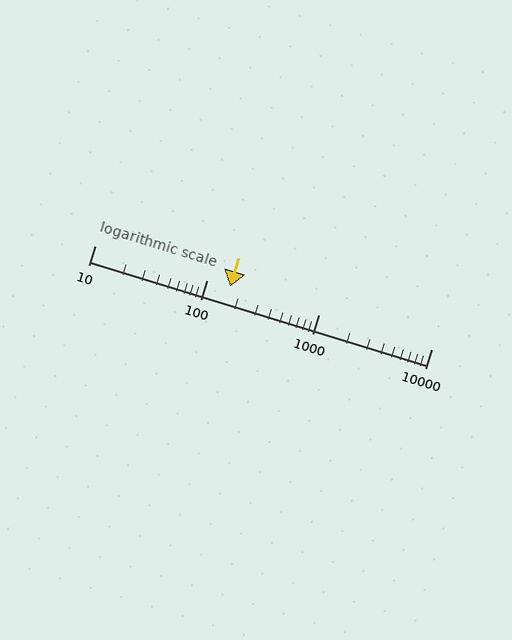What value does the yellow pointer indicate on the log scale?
The pointer indicates approximately 160.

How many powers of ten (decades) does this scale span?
The scale spans 3 decades, from 10 to 10000.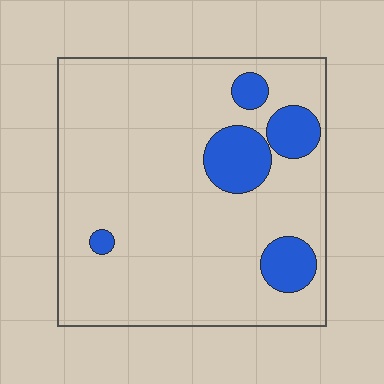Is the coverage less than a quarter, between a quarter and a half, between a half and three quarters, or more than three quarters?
Less than a quarter.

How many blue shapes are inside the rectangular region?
5.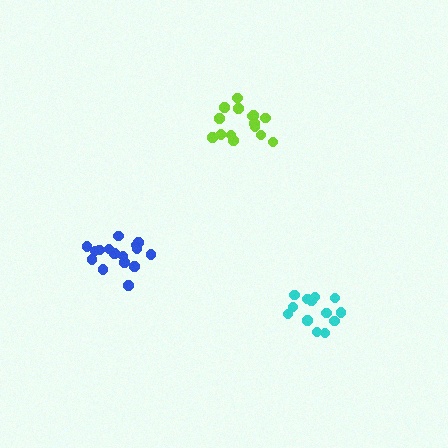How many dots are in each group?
Group 1: 13 dots, Group 2: 15 dots, Group 3: 16 dots (44 total).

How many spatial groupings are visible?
There are 3 spatial groupings.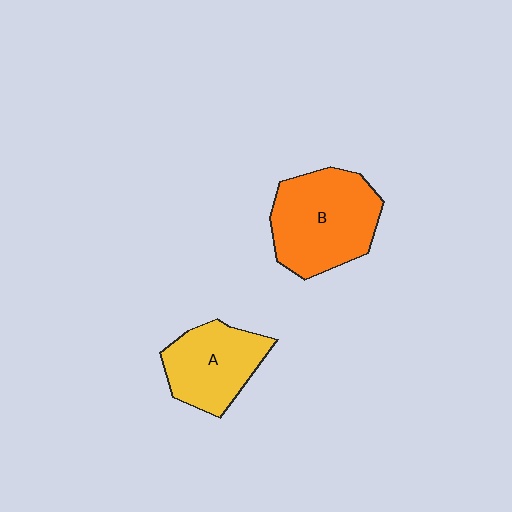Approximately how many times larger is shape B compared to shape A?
Approximately 1.4 times.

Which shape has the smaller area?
Shape A (yellow).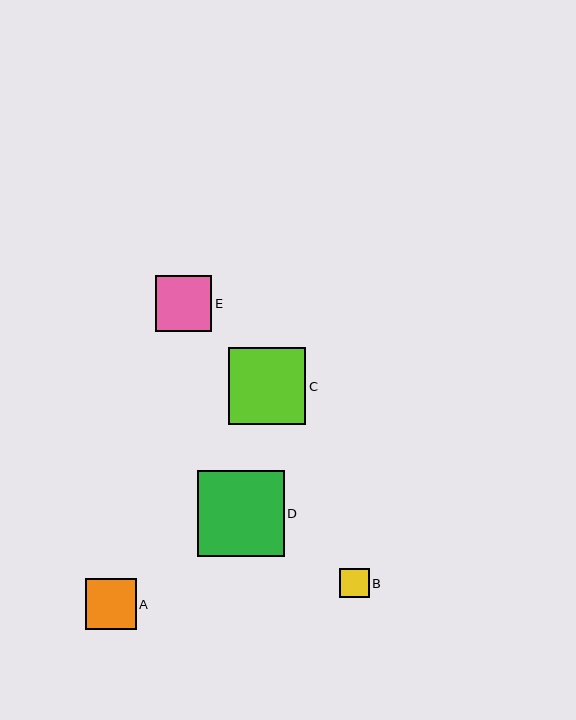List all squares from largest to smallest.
From largest to smallest: D, C, E, A, B.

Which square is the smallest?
Square B is the smallest with a size of approximately 29 pixels.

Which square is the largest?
Square D is the largest with a size of approximately 87 pixels.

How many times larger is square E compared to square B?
Square E is approximately 1.9 times the size of square B.